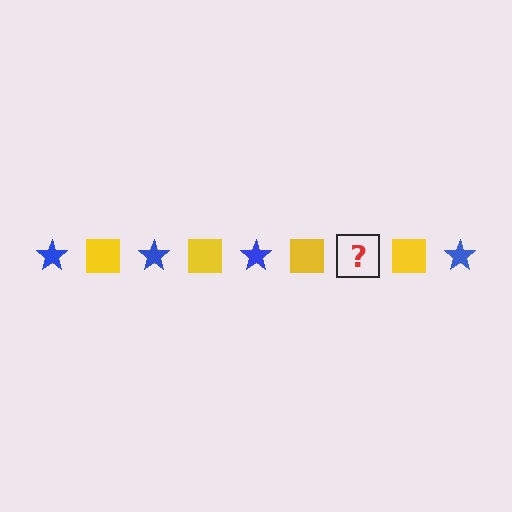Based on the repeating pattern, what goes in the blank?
The blank should be a blue star.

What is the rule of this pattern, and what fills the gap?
The rule is that the pattern alternates between blue star and yellow square. The gap should be filled with a blue star.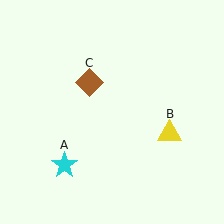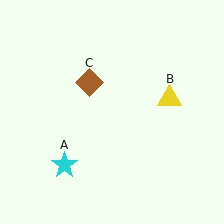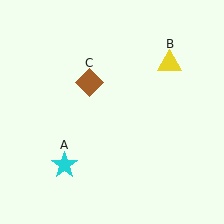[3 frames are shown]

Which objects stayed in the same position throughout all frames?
Cyan star (object A) and brown diamond (object C) remained stationary.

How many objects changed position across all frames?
1 object changed position: yellow triangle (object B).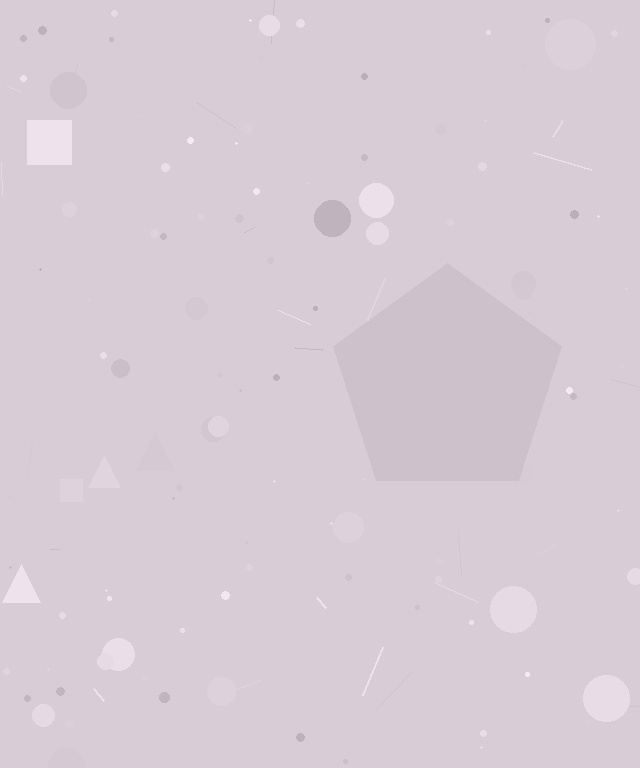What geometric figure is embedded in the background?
A pentagon is embedded in the background.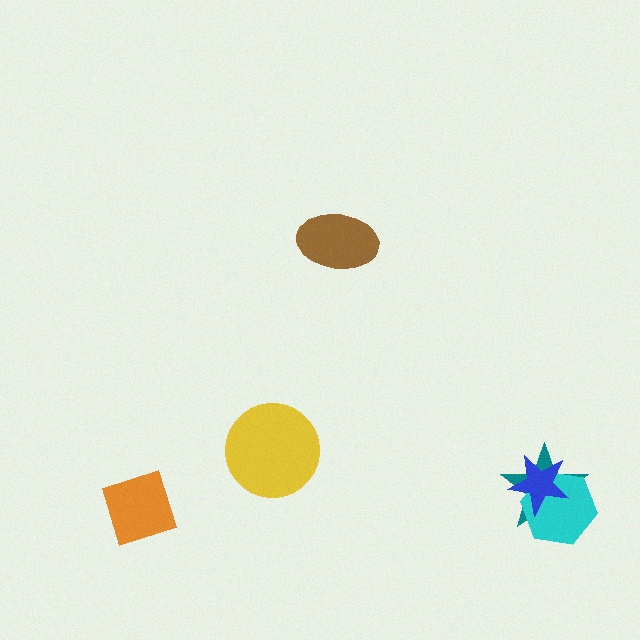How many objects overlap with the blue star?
2 objects overlap with the blue star.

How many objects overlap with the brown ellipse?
0 objects overlap with the brown ellipse.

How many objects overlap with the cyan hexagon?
2 objects overlap with the cyan hexagon.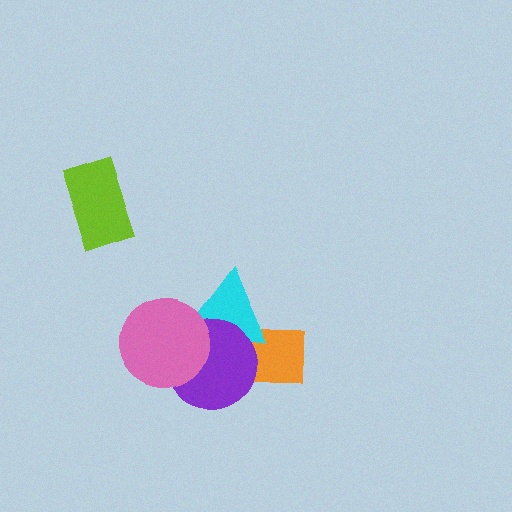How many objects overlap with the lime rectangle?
0 objects overlap with the lime rectangle.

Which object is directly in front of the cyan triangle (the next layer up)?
The purple circle is directly in front of the cyan triangle.